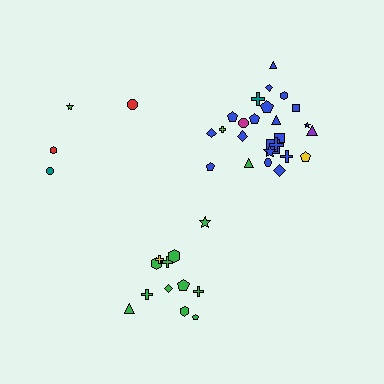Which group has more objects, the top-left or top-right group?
The top-right group.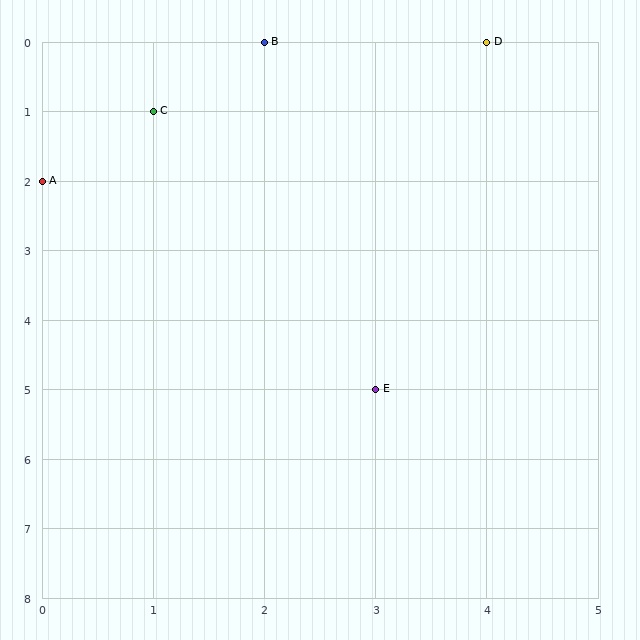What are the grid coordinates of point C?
Point C is at grid coordinates (1, 1).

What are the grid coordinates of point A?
Point A is at grid coordinates (0, 2).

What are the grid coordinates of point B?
Point B is at grid coordinates (2, 0).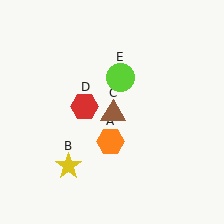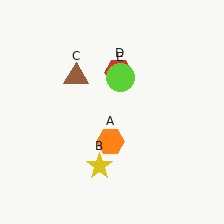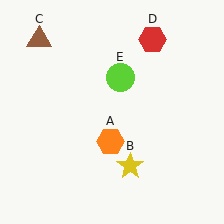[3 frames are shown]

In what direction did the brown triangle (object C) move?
The brown triangle (object C) moved up and to the left.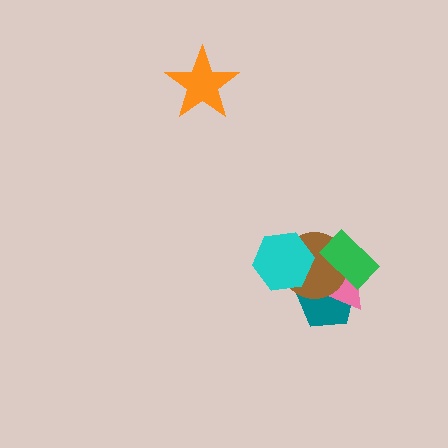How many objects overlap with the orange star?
0 objects overlap with the orange star.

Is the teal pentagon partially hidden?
Yes, it is partially covered by another shape.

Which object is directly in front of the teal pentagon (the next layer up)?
The pink triangle is directly in front of the teal pentagon.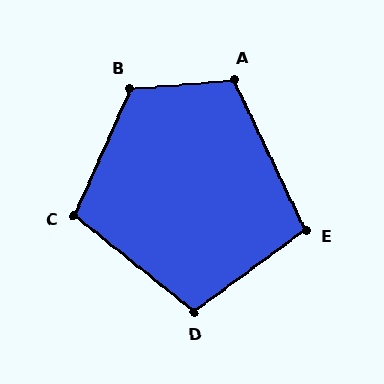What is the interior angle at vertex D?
Approximately 105 degrees (obtuse).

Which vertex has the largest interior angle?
B, at approximately 119 degrees.